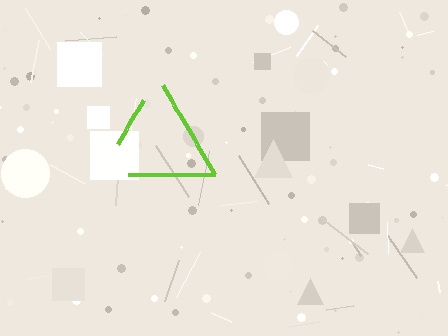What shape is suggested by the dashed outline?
The dashed outline suggests a triangle.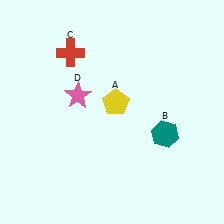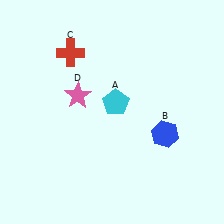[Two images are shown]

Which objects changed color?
A changed from yellow to cyan. B changed from teal to blue.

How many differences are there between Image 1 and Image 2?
There are 2 differences between the two images.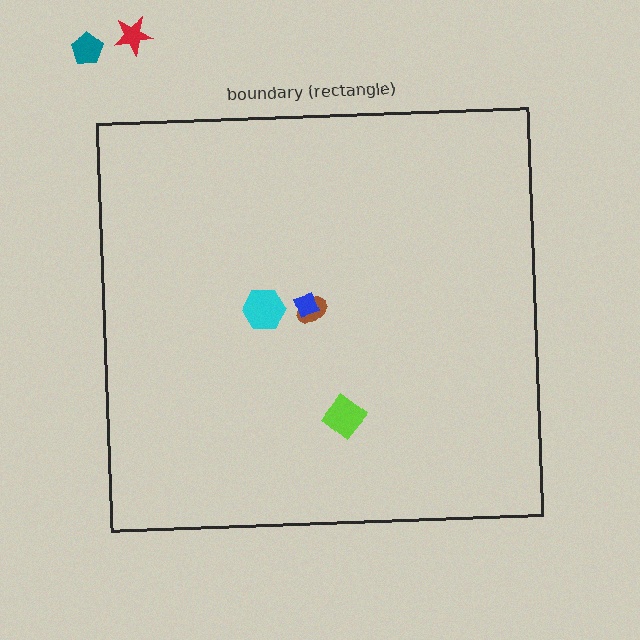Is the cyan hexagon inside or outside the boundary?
Inside.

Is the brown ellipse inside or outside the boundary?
Inside.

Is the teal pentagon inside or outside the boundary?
Outside.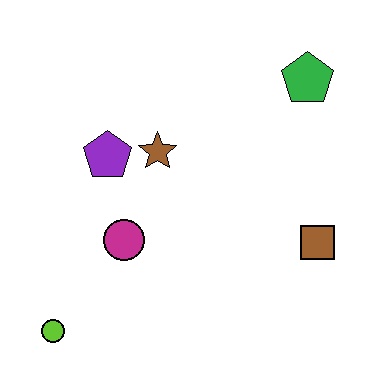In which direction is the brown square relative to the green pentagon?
The brown square is below the green pentagon.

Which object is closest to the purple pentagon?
The brown star is closest to the purple pentagon.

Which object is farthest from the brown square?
The lime circle is farthest from the brown square.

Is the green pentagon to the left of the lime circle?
No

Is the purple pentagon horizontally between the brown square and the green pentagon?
No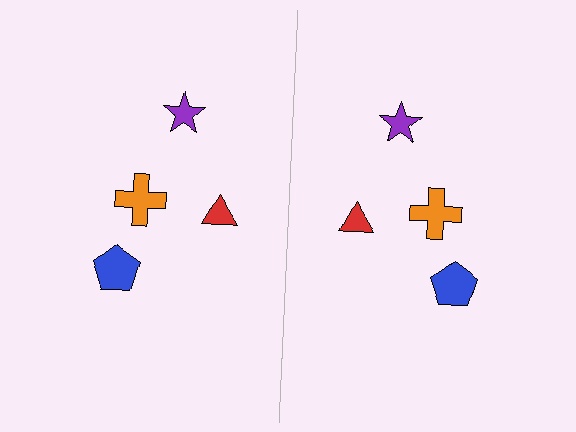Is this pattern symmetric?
Yes, this pattern has bilateral (reflection) symmetry.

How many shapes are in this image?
There are 8 shapes in this image.